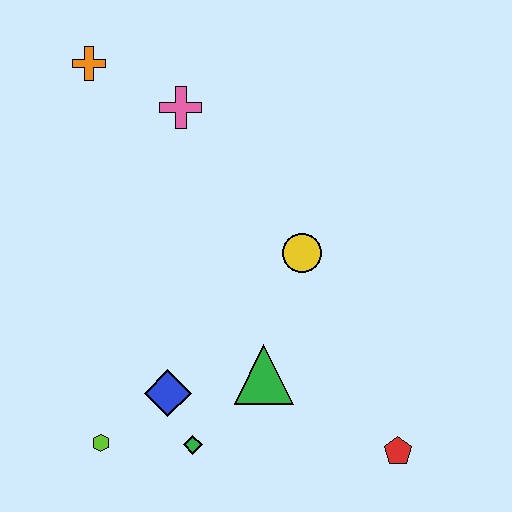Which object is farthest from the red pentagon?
The orange cross is farthest from the red pentagon.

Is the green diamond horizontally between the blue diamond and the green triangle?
Yes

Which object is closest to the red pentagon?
The green triangle is closest to the red pentagon.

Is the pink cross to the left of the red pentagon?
Yes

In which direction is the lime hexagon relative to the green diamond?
The lime hexagon is to the left of the green diamond.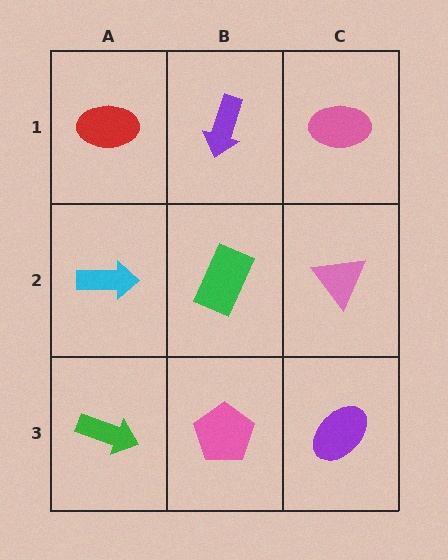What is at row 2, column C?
A pink triangle.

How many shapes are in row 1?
3 shapes.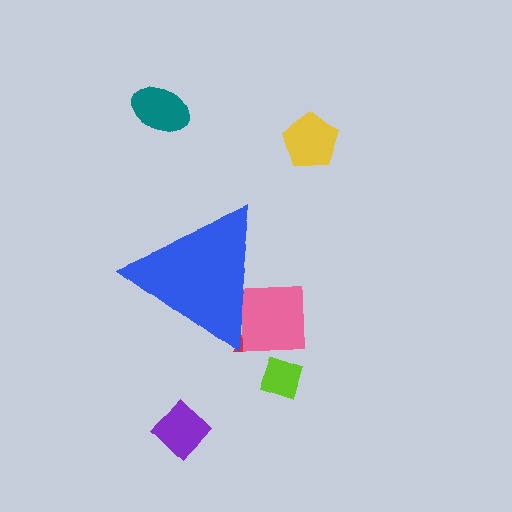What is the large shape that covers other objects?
A blue triangle.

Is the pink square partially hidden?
Yes, the pink square is partially hidden behind the blue triangle.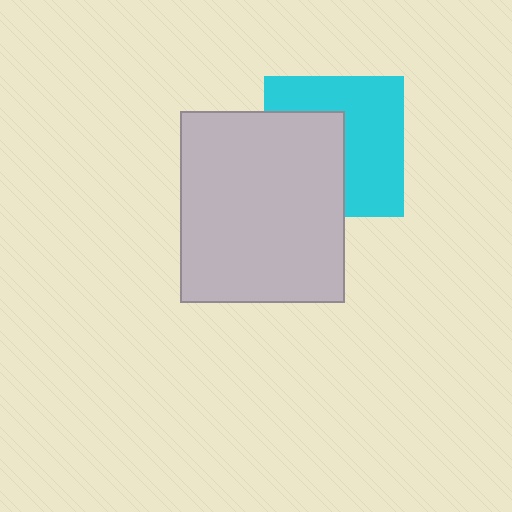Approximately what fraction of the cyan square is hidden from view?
Roughly 44% of the cyan square is hidden behind the light gray rectangle.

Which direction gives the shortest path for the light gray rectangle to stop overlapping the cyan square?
Moving left gives the shortest separation.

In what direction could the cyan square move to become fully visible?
The cyan square could move right. That would shift it out from behind the light gray rectangle entirely.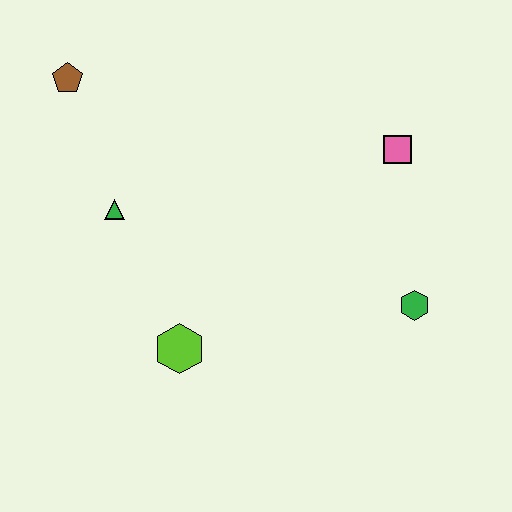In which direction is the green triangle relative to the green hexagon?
The green triangle is to the left of the green hexagon.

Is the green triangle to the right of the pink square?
No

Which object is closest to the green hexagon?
The pink square is closest to the green hexagon.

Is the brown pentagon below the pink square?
No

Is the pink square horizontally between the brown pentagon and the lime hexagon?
No